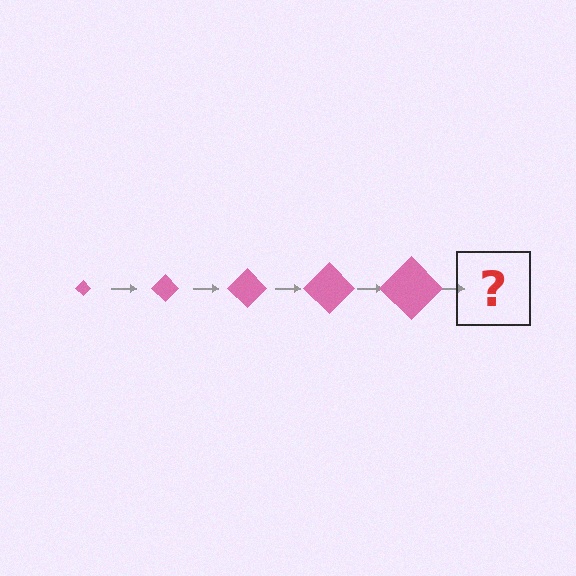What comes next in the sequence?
The next element should be a pink diamond, larger than the previous one.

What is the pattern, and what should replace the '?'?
The pattern is that the diamond gets progressively larger each step. The '?' should be a pink diamond, larger than the previous one.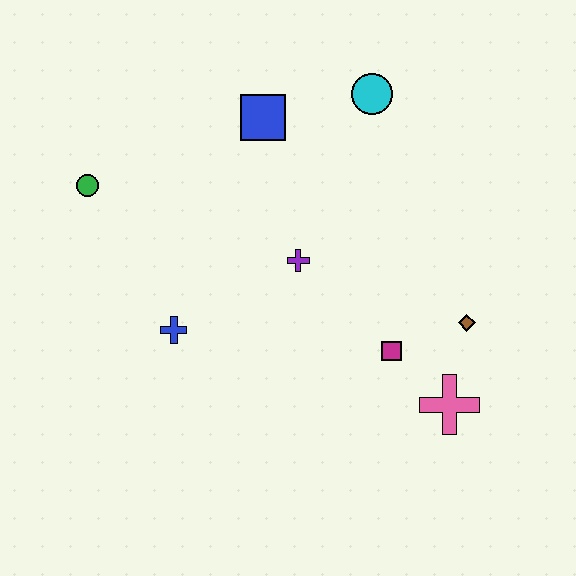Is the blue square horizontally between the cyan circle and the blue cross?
Yes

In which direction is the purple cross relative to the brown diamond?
The purple cross is to the left of the brown diamond.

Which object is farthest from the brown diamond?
The green circle is farthest from the brown diamond.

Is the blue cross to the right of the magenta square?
No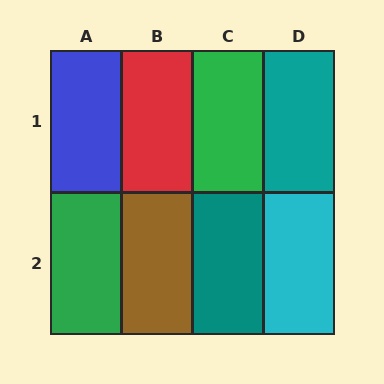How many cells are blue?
1 cell is blue.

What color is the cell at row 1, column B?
Red.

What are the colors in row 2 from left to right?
Green, brown, teal, cyan.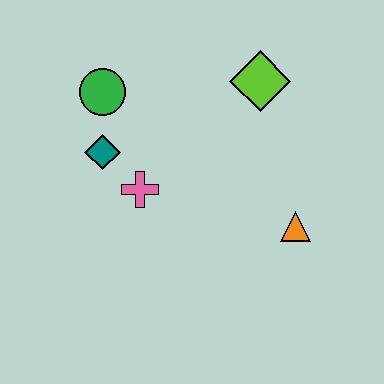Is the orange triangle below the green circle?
Yes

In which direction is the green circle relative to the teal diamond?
The green circle is above the teal diamond.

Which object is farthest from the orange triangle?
The green circle is farthest from the orange triangle.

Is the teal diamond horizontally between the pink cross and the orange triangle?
No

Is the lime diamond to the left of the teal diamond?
No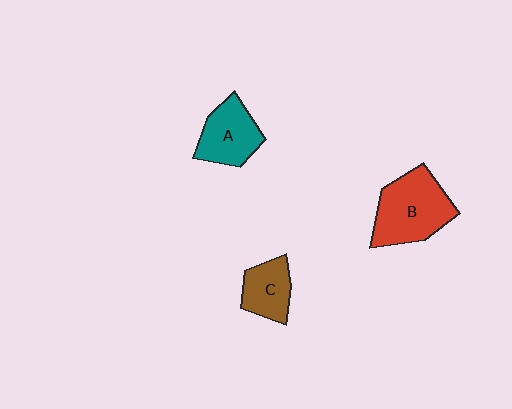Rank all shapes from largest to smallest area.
From largest to smallest: B (red), A (teal), C (brown).